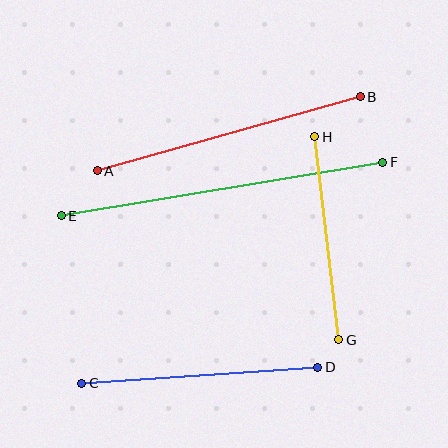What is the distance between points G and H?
The distance is approximately 205 pixels.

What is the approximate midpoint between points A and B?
The midpoint is at approximately (229, 134) pixels.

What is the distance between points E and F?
The distance is approximately 326 pixels.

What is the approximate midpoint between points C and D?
The midpoint is at approximately (200, 375) pixels.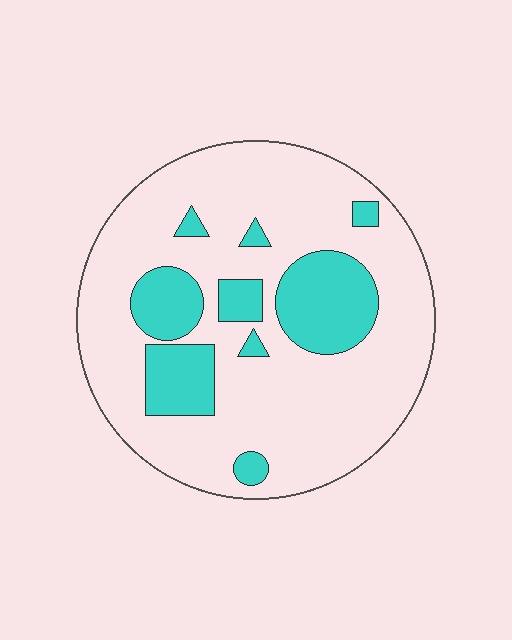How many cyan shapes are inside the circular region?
9.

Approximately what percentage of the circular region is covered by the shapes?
Approximately 25%.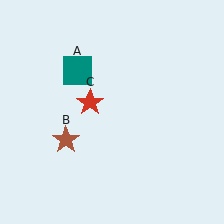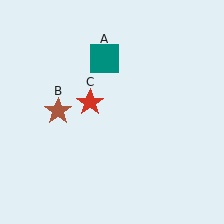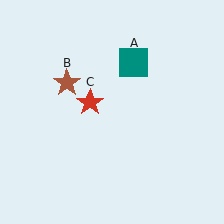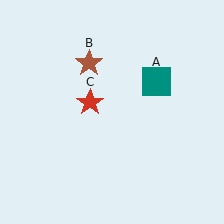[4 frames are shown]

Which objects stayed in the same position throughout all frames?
Red star (object C) remained stationary.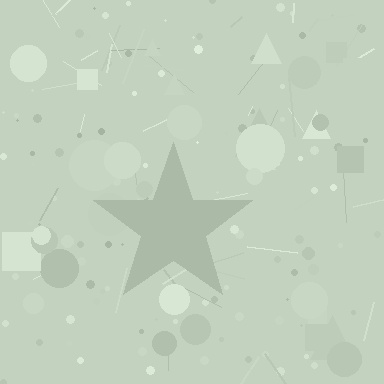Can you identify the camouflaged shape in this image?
The camouflaged shape is a star.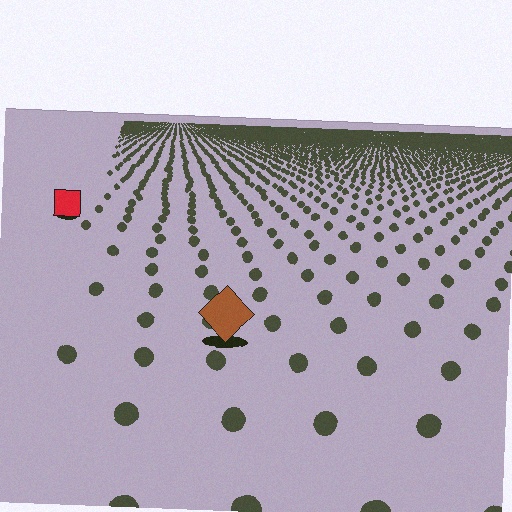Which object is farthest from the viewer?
The red square is farthest from the viewer. It appears smaller and the ground texture around it is denser.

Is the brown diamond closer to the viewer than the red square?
Yes. The brown diamond is closer — you can tell from the texture gradient: the ground texture is coarser near it.